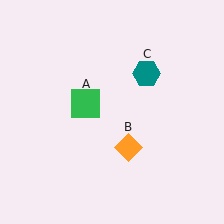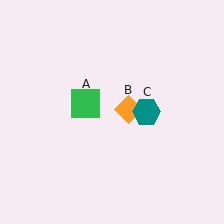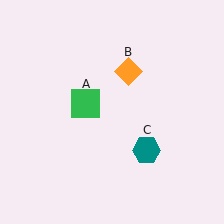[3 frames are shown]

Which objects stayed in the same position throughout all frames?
Green square (object A) remained stationary.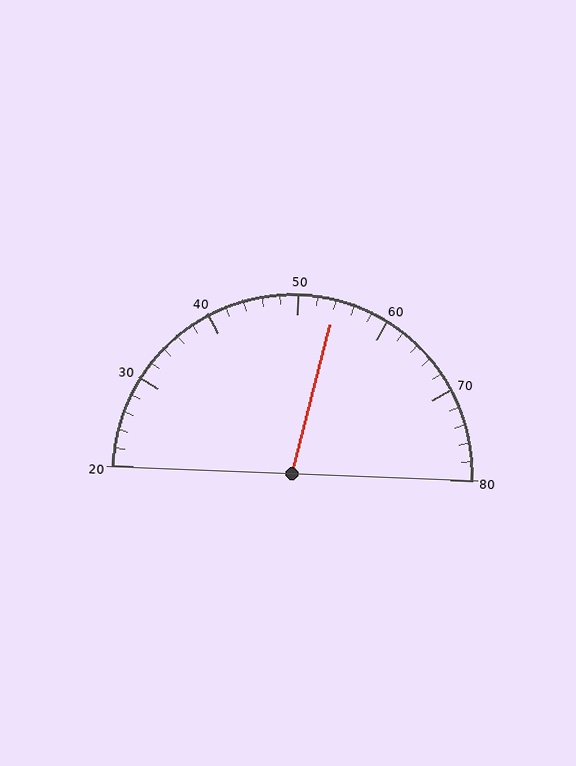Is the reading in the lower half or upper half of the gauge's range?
The reading is in the upper half of the range (20 to 80).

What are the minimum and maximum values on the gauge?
The gauge ranges from 20 to 80.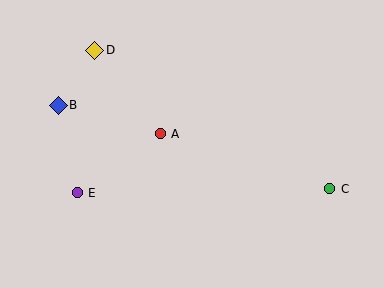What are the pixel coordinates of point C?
Point C is at (330, 189).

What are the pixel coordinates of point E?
Point E is at (77, 193).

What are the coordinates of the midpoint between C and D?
The midpoint between C and D is at (212, 120).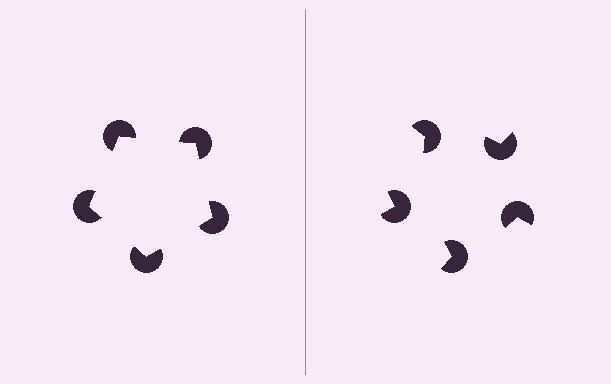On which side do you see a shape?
An illusory pentagon appears on the left side. On the right side the wedge cuts are rotated, so no coherent shape forms.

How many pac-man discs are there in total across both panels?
10 — 5 on each side.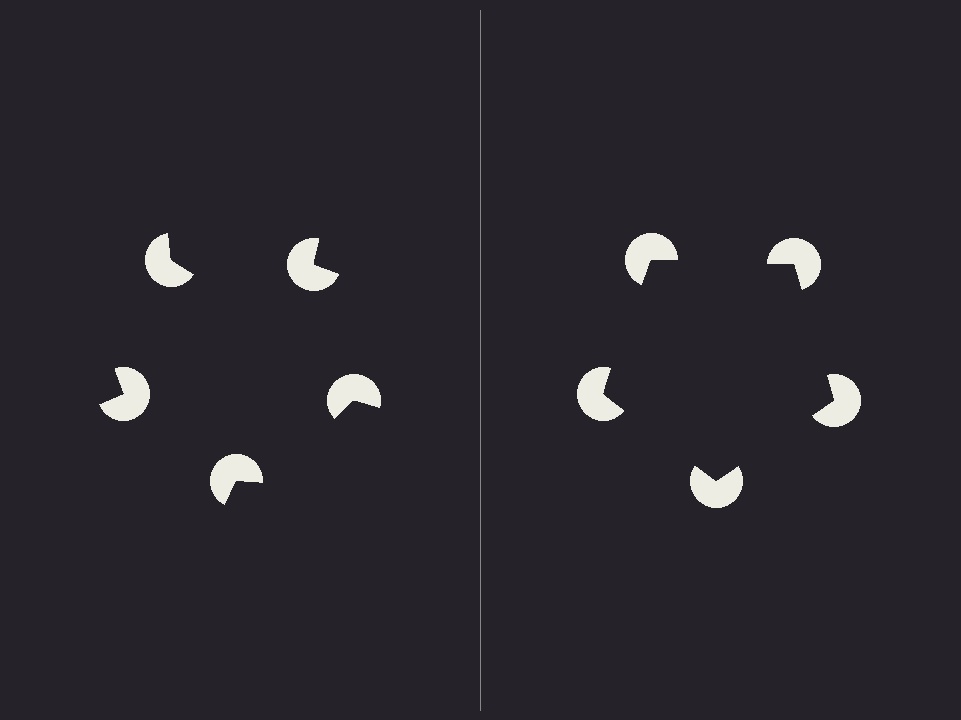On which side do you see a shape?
An illusory pentagon appears on the right side. On the left side the wedge cuts are rotated, so no coherent shape forms.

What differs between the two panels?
The pac-man discs are positioned identically on both sides; only the wedge orientations differ. On the right they align to a pentagon; on the left they are misaligned.